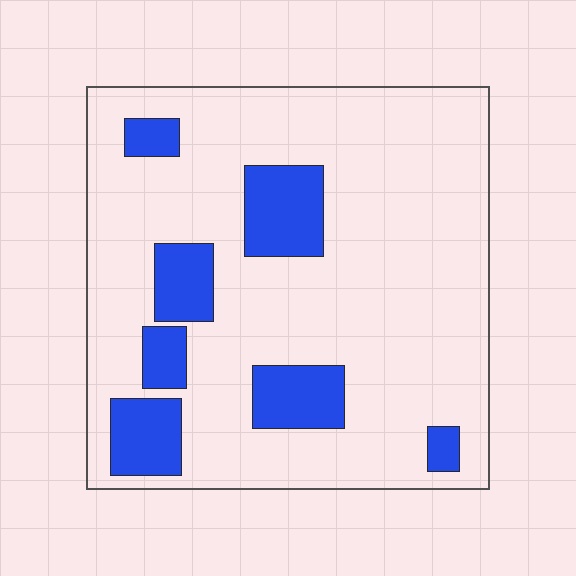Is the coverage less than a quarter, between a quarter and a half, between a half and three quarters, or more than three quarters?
Less than a quarter.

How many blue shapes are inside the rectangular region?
7.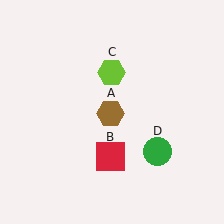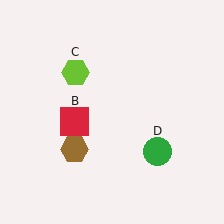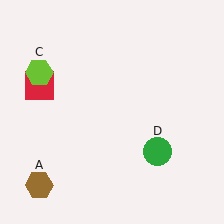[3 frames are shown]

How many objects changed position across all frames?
3 objects changed position: brown hexagon (object A), red square (object B), lime hexagon (object C).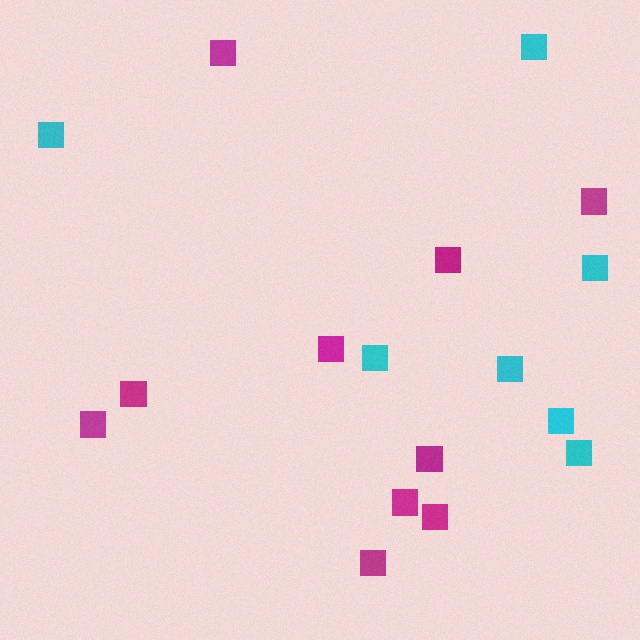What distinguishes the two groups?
There are 2 groups: one group of magenta squares (10) and one group of cyan squares (7).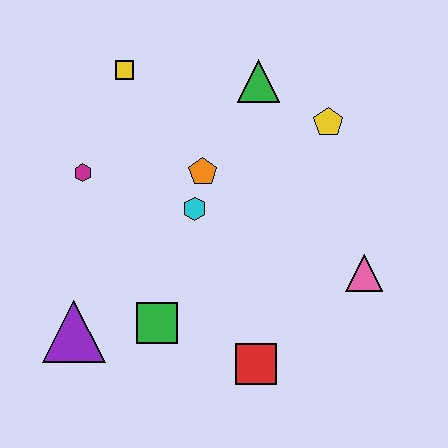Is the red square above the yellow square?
No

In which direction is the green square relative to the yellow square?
The green square is below the yellow square.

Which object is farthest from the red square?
The yellow square is farthest from the red square.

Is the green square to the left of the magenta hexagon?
No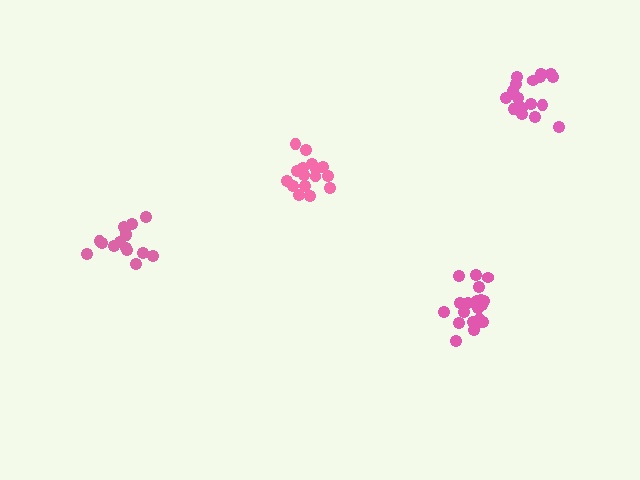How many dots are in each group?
Group 1: 18 dots, Group 2: 20 dots, Group 3: 15 dots, Group 4: 16 dots (69 total).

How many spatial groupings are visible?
There are 4 spatial groupings.